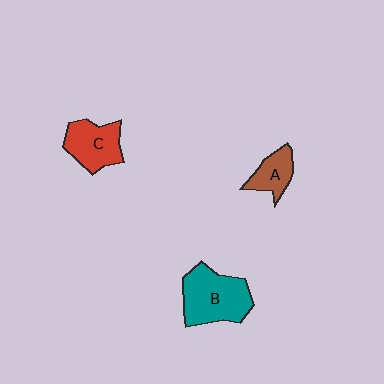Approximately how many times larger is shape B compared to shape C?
Approximately 1.4 times.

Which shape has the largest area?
Shape B (teal).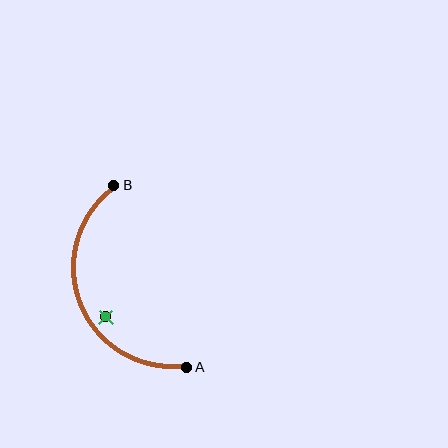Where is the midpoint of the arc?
The arc midpoint is the point on the curve farthest from the straight line joining A and B. It sits to the left of that line.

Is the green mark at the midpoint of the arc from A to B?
No — the green mark does not lie on the arc at all. It sits slightly inside the curve.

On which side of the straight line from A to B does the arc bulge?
The arc bulges to the left of the straight line connecting A and B.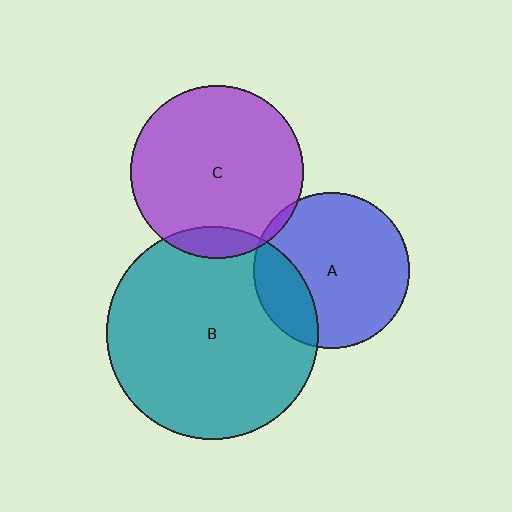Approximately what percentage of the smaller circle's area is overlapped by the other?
Approximately 20%.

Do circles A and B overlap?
Yes.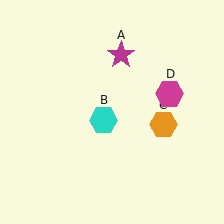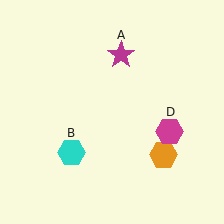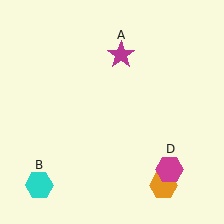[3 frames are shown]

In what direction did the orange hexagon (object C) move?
The orange hexagon (object C) moved down.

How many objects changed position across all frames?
3 objects changed position: cyan hexagon (object B), orange hexagon (object C), magenta hexagon (object D).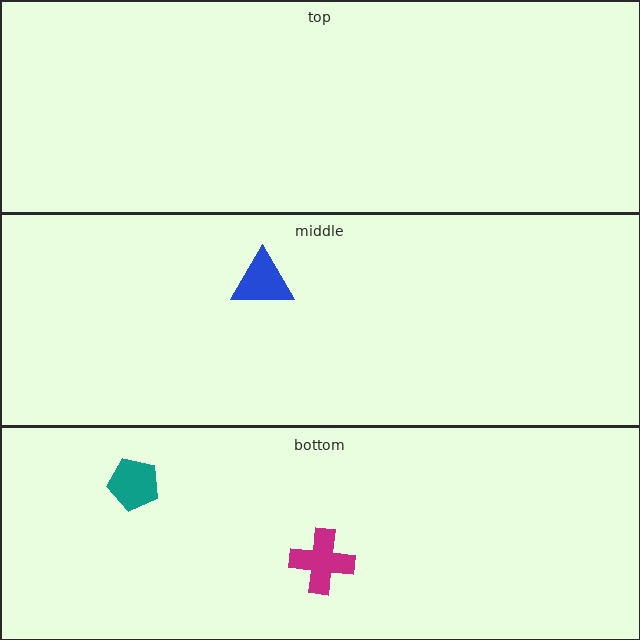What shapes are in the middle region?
The blue triangle.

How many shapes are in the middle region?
1.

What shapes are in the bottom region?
The teal pentagon, the magenta cross.